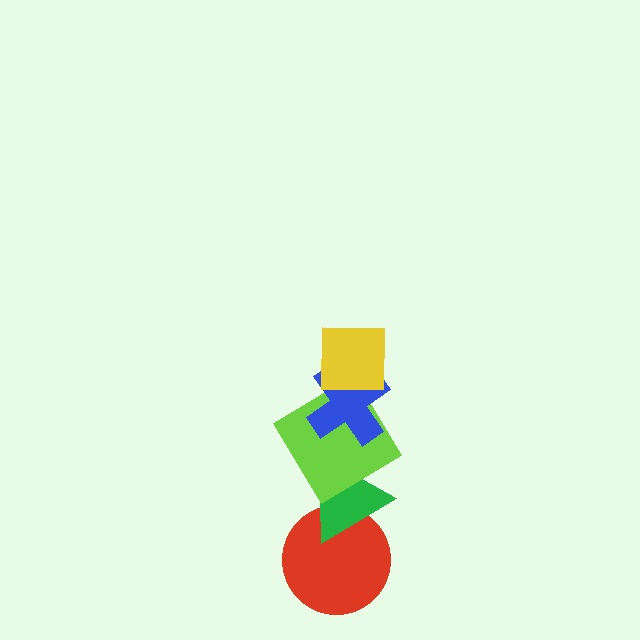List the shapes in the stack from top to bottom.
From top to bottom: the yellow square, the blue cross, the lime diamond, the green triangle, the red circle.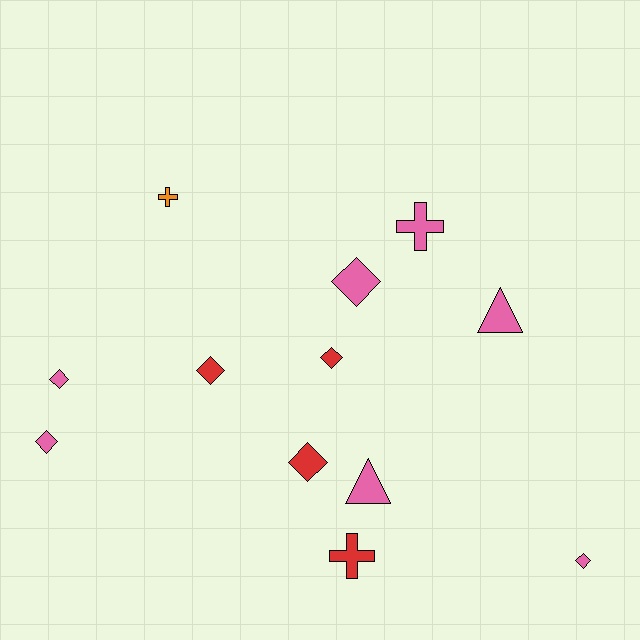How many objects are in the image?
There are 12 objects.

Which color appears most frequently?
Pink, with 7 objects.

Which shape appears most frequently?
Diamond, with 7 objects.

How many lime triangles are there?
There are no lime triangles.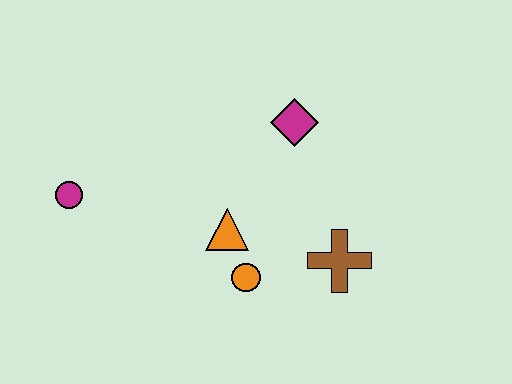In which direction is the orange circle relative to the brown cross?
The orange circle is to the left of the brown cross.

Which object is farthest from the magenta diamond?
The magenta circle is farthest from the magenta diamond.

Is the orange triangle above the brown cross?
Yes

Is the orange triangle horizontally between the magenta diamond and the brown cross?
No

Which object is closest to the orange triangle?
The orange circle is closest to the orange triangle.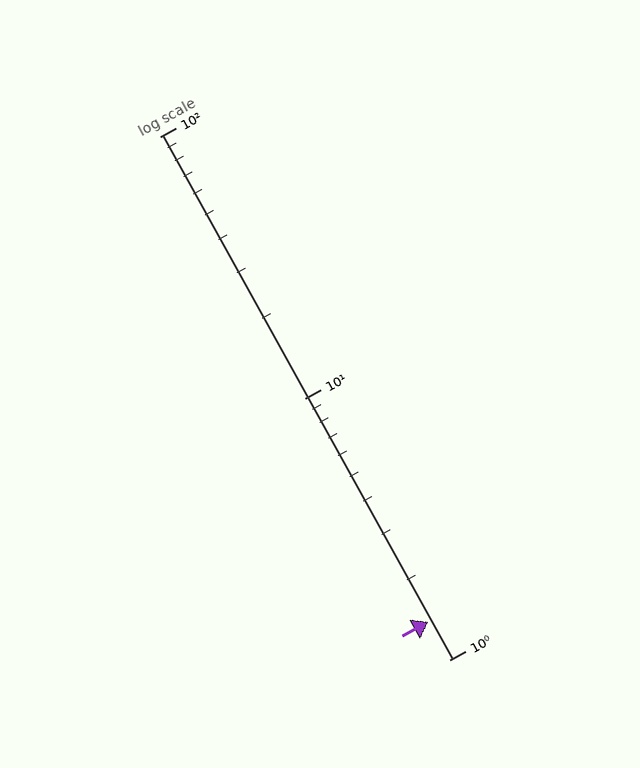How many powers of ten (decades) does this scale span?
The scale spans 2 decades, from 1 to 100.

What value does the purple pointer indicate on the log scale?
The pointer indicates approximately 1.4.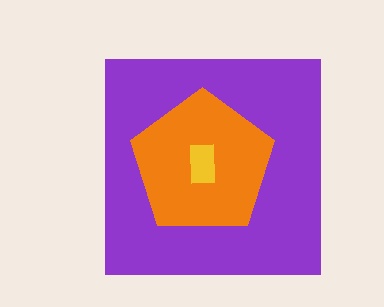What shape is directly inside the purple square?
The orange pentagon.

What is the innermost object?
The yellow rectangle.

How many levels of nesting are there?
3.